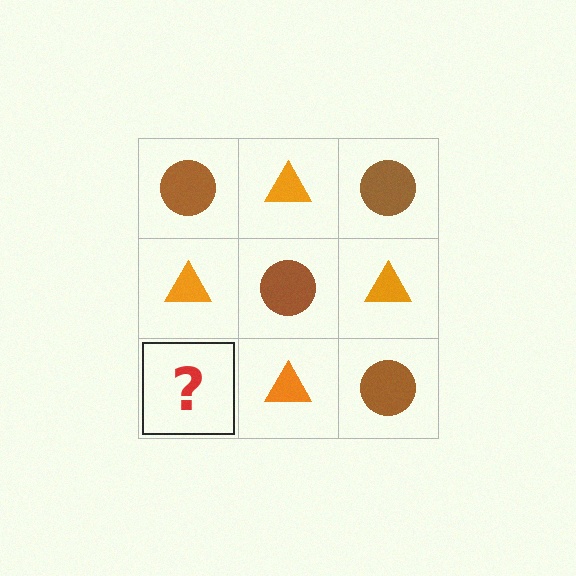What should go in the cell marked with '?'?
The missing cell should contain a brown circle.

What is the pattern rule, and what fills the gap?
The rule is that it alternates brown circle and orange triangle in a checkerboard pattern. The gap should be filled with a brown circle.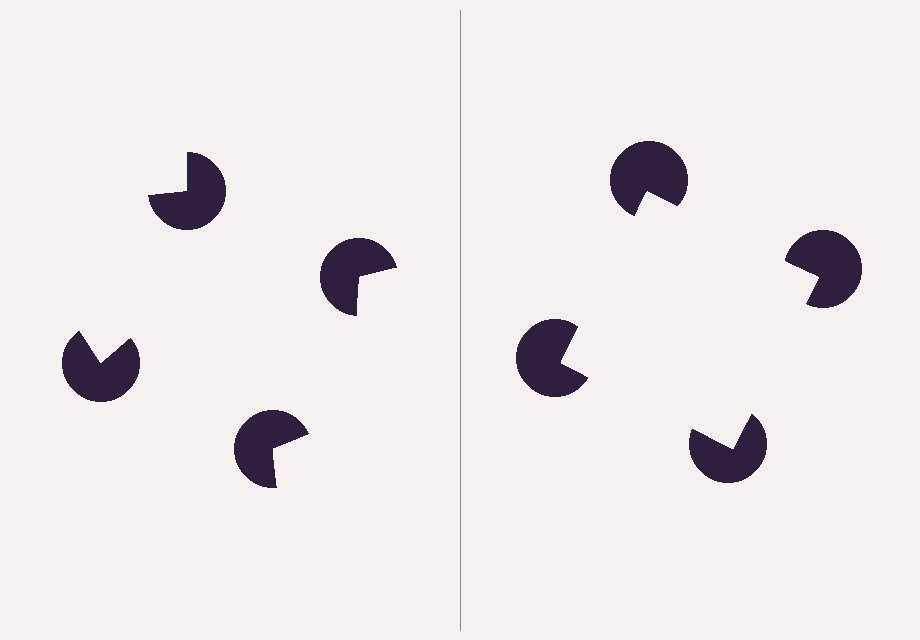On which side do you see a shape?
An illusory square appears on the right side. On the left side the wedge cuts are rotated, so no coherent shape forms.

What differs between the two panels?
The pac-man discs are positioned identically on both sides; only the wedge orientations differ. On the right they align to a square; on the left they are misaligned.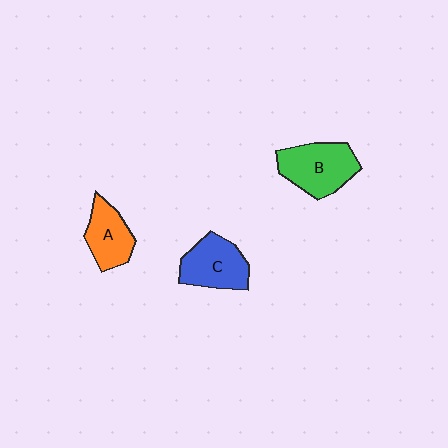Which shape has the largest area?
Shape B (green).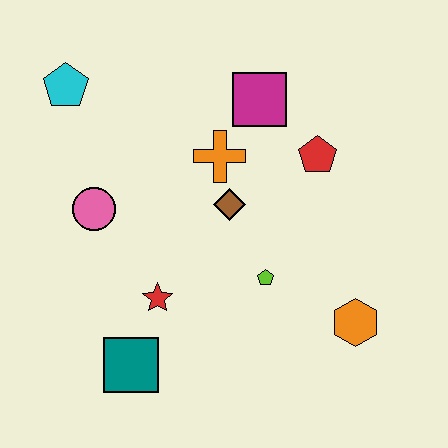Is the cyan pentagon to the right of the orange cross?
No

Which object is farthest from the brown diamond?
The cyan pentagon is farthest from the brown diamond.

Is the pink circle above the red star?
Yes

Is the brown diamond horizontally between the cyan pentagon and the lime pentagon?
Yes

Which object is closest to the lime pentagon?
The brown diamond is closest to the lime pentagon.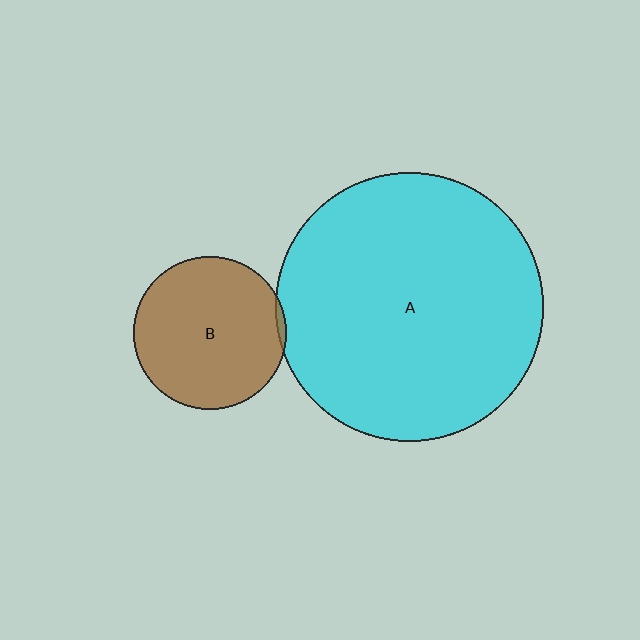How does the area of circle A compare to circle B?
Approximately 3.1 times.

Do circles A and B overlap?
Yes.